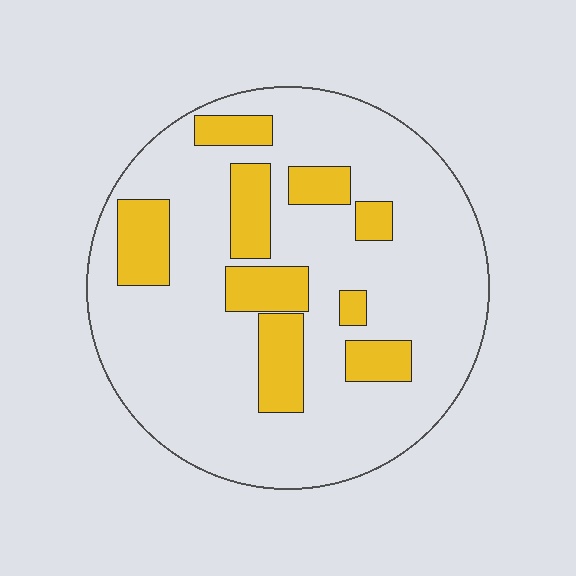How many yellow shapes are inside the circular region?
9.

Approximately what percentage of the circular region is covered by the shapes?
Approximately 20%.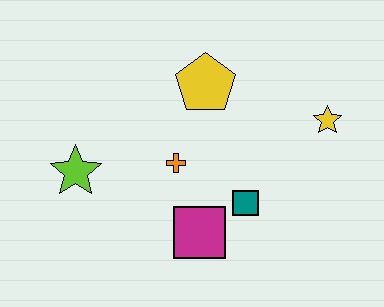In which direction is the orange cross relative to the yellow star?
The orange cross is to the left of the yellow star.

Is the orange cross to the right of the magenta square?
No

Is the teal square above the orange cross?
No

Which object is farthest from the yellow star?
The lime star is farthest from the yellow star.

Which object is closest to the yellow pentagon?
The orange cross is closest to the yellow pentagon.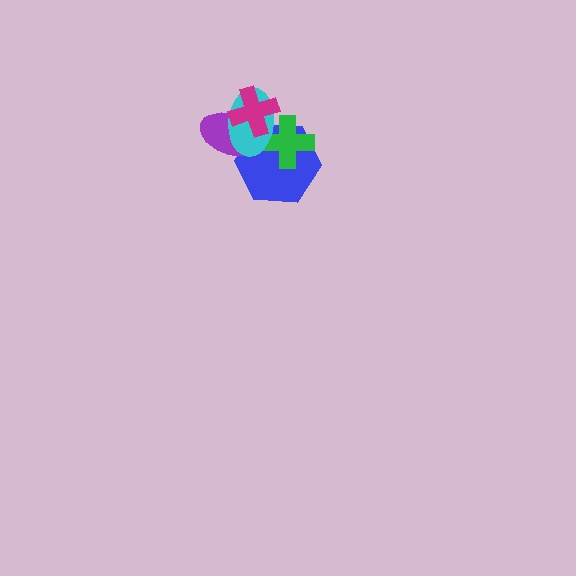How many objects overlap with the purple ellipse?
3 objects overlap with the purple ellipse.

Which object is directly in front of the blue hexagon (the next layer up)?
The green cross is directly in front of the blue hexagon.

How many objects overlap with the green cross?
3 objects overlap with the green cross.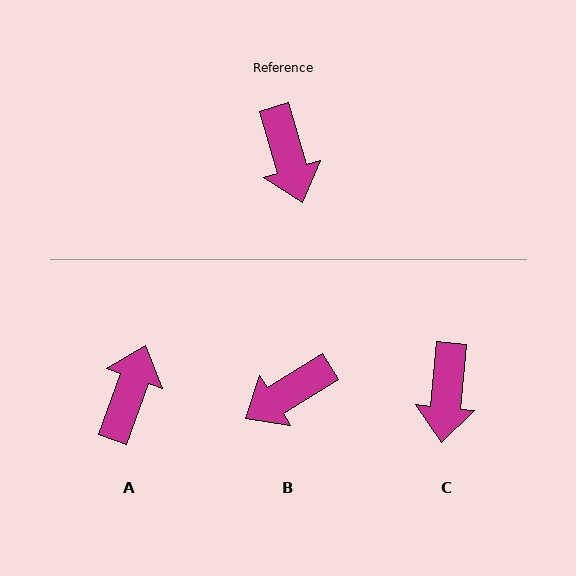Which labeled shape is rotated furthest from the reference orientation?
A, about 144 degrees away.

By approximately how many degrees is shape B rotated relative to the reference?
Approximately 75 degrees clockwise.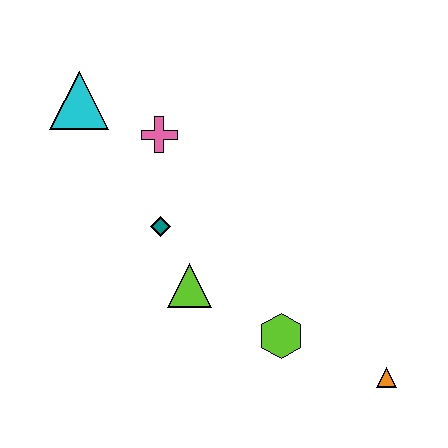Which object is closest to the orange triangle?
The lime hexagon is closest to the orange triangle.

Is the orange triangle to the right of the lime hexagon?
Yes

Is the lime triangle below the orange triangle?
No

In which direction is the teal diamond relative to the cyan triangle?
The teal diamond is below the cyan triangle.